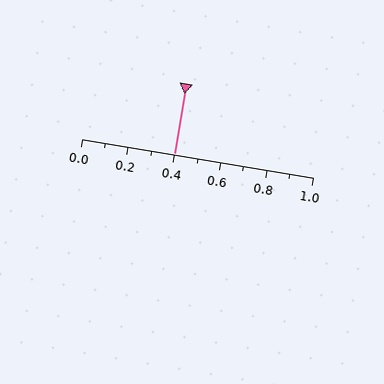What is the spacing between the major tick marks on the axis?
The major ticks are spaced 0.2 apart.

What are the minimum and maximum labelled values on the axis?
The axis runs from 0.0 to 1.0.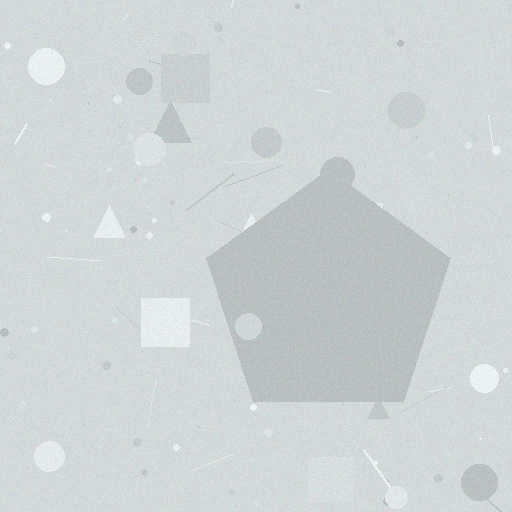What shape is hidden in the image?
A pentagon is hidden in the image.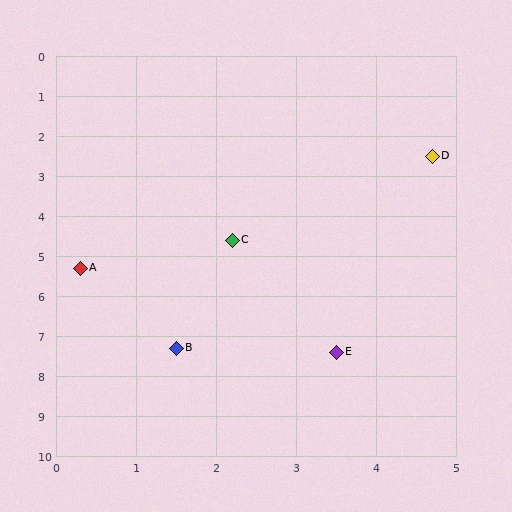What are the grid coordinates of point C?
Point C is at approximately (2.2, 4.6).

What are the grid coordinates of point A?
Point A is at approximately (0.3, 5.3).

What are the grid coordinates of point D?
Point D is at approximately (4.7, 2.5).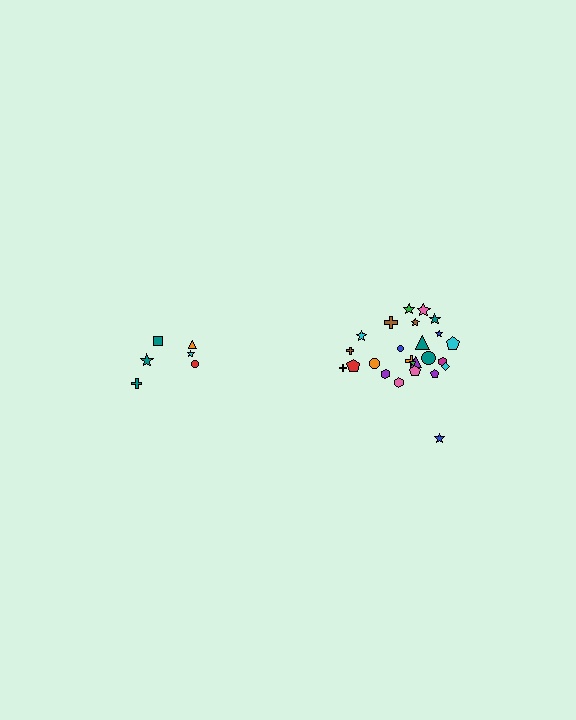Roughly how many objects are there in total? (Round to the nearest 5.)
Roughly 30 objects in total.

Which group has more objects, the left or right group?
The right group.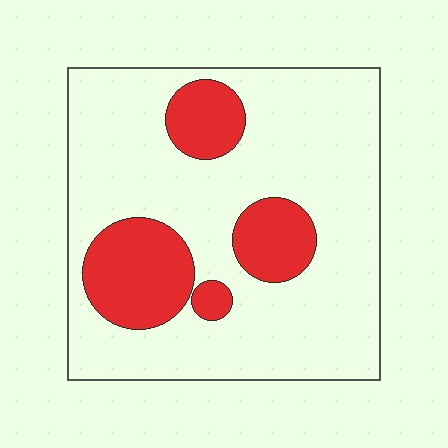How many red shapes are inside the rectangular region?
4.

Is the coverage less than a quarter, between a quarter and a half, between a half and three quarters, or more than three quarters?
Less than a quarter.